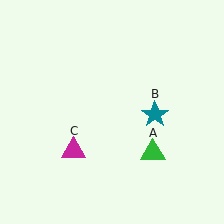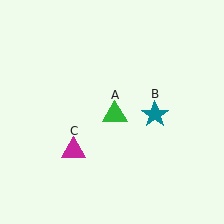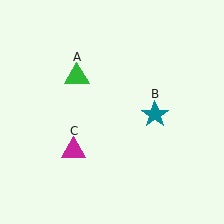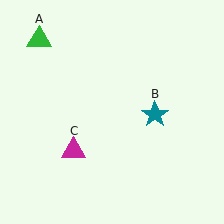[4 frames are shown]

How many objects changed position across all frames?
1 object changed position: green triangle (object A).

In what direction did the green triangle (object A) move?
The green triangle (object A) moved up and to the left.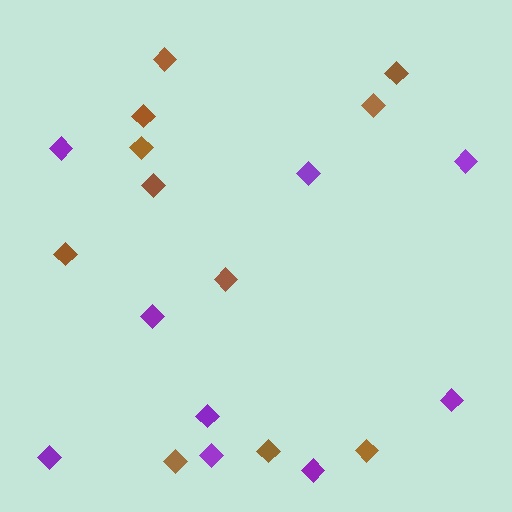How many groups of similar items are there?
There are 2 groups: one group of brown diamonds (11) and one group of purple diamonds (9).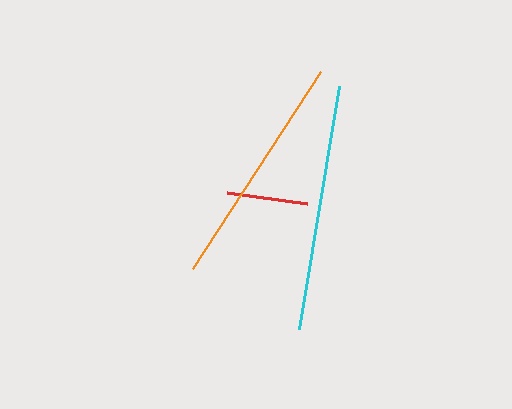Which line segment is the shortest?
The red line is the shortest at approximately 80 pixels.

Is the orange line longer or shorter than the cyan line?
The cyan line is longer than the orange line.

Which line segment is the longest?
The cyan line is the longest at approximately 246 pixels.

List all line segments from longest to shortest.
From longest to shortest: cyan, orange, red.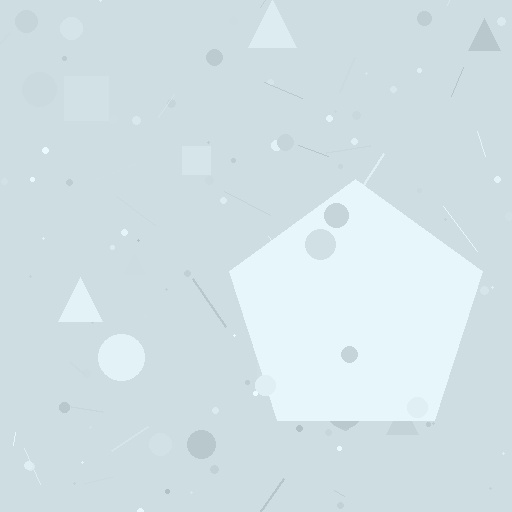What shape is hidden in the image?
A pentagon is hidden in the image.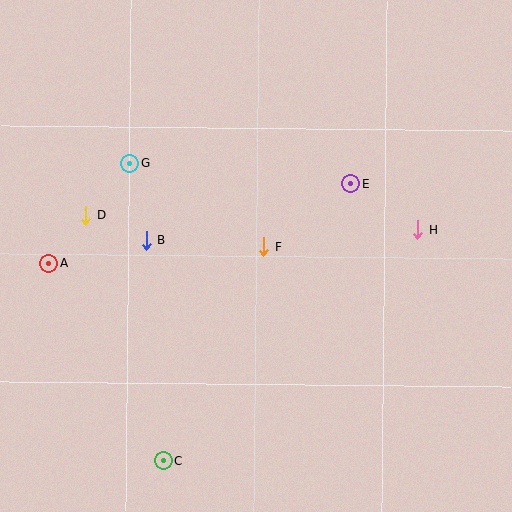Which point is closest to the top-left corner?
Point G is closest to the top-left corner.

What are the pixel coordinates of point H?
Point H is at (418, 230).